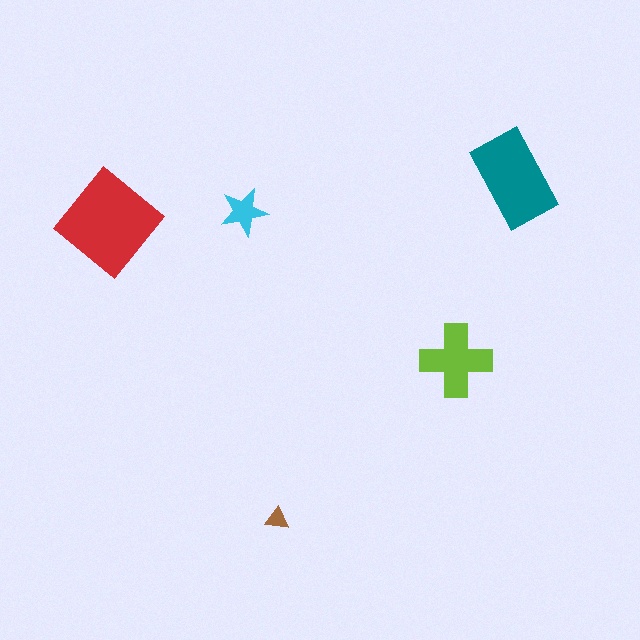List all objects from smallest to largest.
The brown triangle, the cyan star, the lime cross, the teal rectangle, the red diamond.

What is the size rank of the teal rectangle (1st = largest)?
2nd.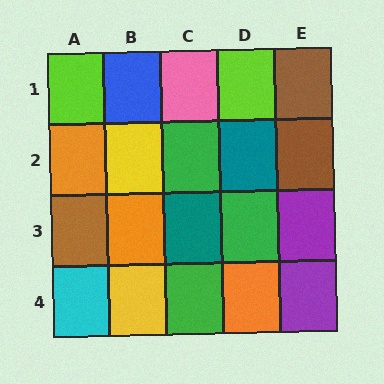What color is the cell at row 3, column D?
Green.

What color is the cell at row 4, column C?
Green.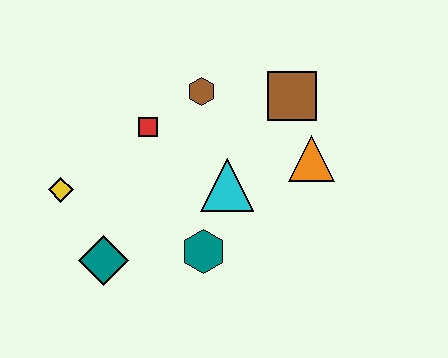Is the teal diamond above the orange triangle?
No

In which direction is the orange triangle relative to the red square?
The orange triangle is to the right of the red square.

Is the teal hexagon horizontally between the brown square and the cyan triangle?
No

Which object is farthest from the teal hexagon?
The brown square is farthest from the teal hexagon.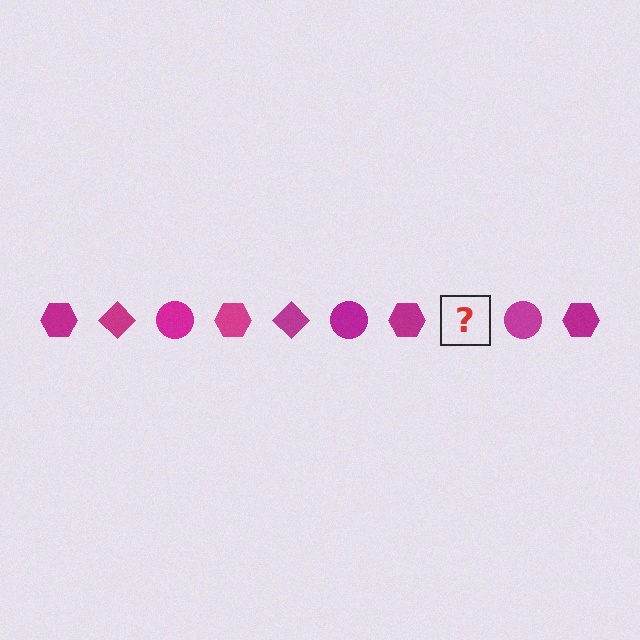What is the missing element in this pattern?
The missing element is a magenta diamond.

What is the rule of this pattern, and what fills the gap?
The rule is that the pattern cycles through hexagon, diamond, circle shapes in magenta. The gap should be filled with a magenta diamond.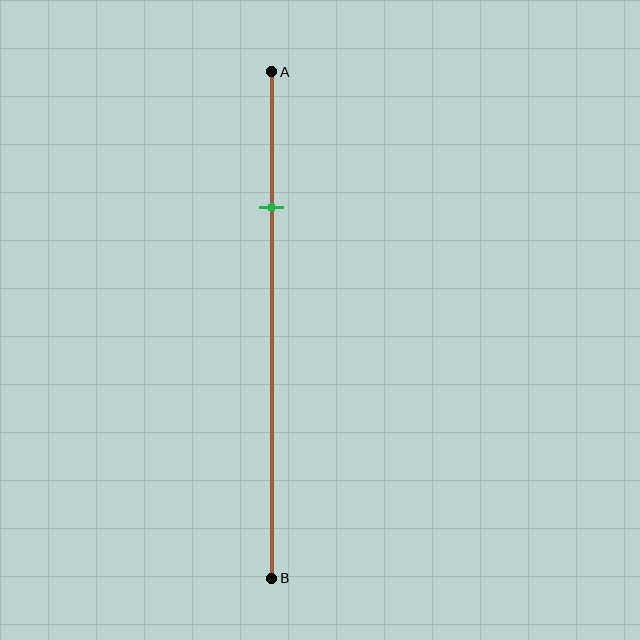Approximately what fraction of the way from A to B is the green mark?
The green mark is approximately 25% of the way from A to B.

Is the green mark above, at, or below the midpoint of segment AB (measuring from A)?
The green mark is above the midpoint of segment AB.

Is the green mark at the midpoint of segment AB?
No, the mark is at about 25% from A, not at the 50% midpoint.